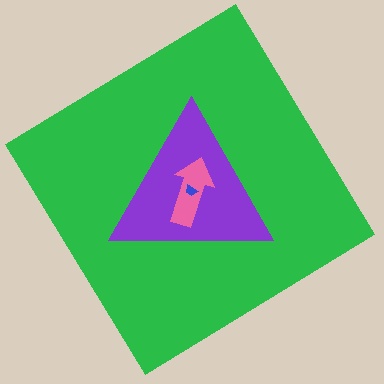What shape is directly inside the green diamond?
The purple triangle.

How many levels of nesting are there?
4.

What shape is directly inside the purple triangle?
The pink arrow.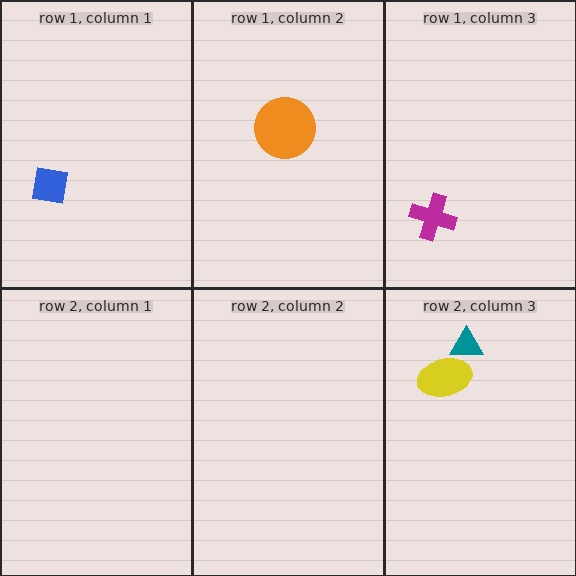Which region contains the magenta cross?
The row 1, column 3 region.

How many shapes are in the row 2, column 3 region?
2.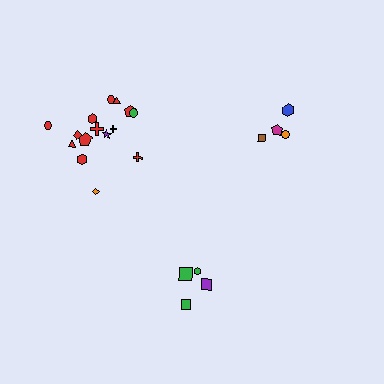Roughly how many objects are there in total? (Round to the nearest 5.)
Roughly 25 objects in total.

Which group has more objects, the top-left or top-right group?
The top-left group.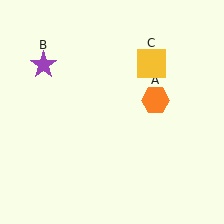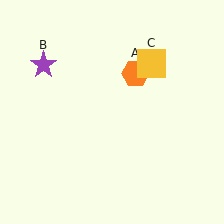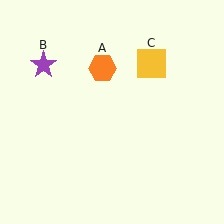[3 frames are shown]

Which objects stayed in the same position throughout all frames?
Purple star (object B) and yellow square (object C) remained stationary.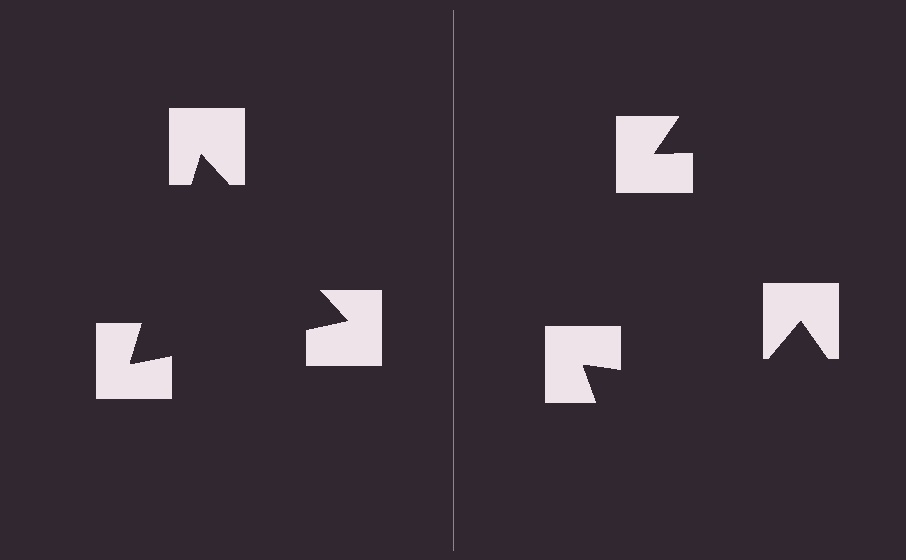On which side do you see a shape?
An illusory triangle appears on the left side. On the right side the wedge cuts are rotated, so no coherent shape forms.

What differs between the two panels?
The notched squares are positioned identically on both sides; only the wedge orientations differ. On the left they align to a triangle; on the right they are misaligned.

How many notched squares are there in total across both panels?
6 — 3 on each side.